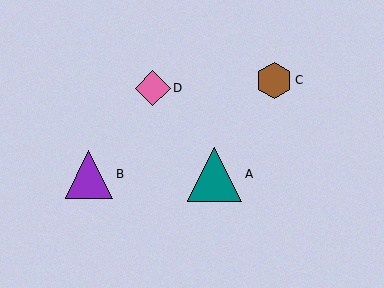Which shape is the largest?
The teal triangle (labeled A) is the largest.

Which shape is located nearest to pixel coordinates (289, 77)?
The brown hexagon (labeled C) at (274, 80) is nearest to that location.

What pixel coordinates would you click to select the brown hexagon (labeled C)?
Click at (274, 80) to select the brown hexagon C.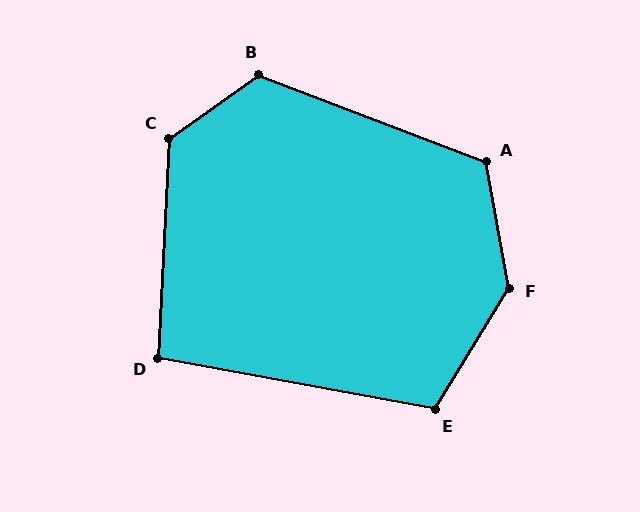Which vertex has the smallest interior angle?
D, at approximately 98 degrees.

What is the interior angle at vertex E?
Approximately 111 degrees (obtuse).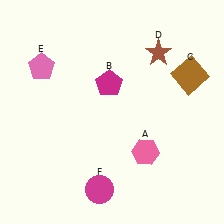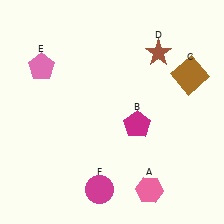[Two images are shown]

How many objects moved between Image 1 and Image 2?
2 objects moved between the two images.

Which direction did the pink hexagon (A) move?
The pink hexagon (A) moved down.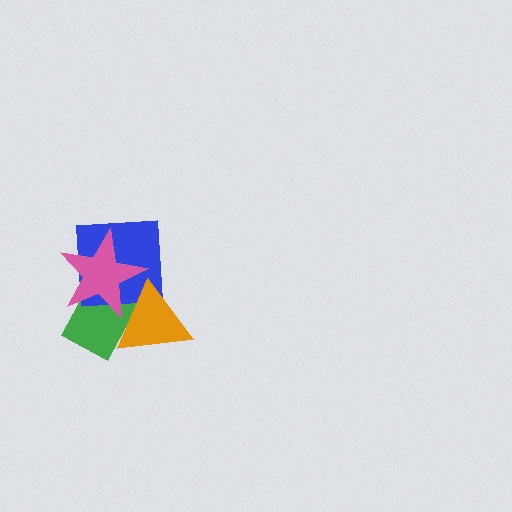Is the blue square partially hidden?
Yes, it is partially covered by another shape.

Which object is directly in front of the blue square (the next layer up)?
The orange triangle is directly in front of the blue square.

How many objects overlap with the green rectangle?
3 objects overlap with the green rectangle.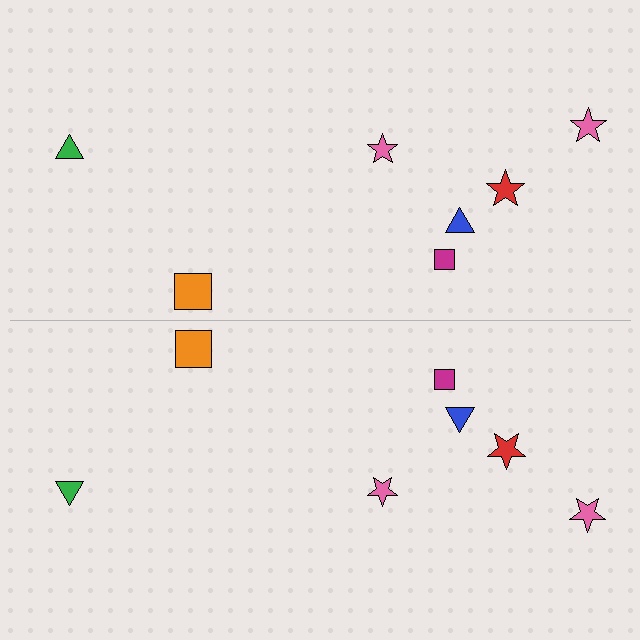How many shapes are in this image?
There are 14 shapes in this image.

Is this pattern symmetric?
Yes, this pattern has bilateral (reflection) symmetry.